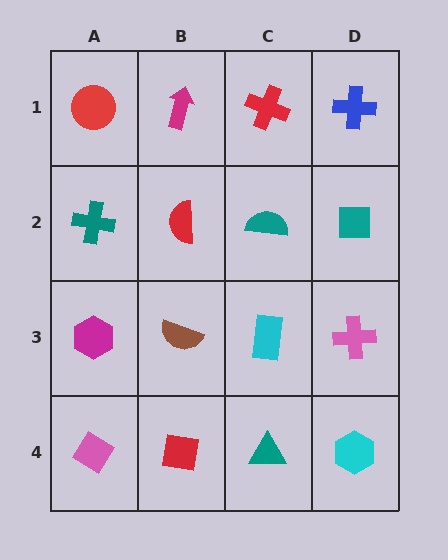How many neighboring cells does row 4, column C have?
3.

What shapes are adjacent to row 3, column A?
A teal cross (row 2, column A), a pink diamond (row 4, column A), a brown semicircle (row 3, column B).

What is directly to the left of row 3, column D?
A cyan rectangle.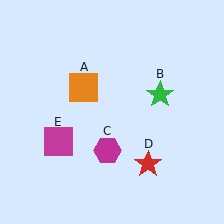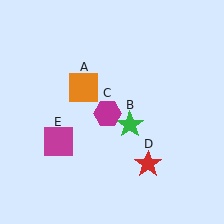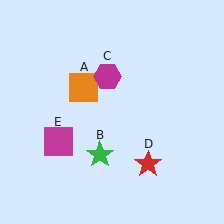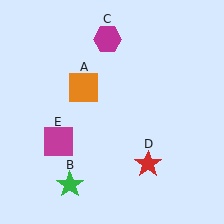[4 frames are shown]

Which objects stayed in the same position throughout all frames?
Orange square (object A) and red star (object D) and magenta square (object E) remained stationary.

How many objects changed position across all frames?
2 objects changed position: green star (object B), magenta hexagon (object C).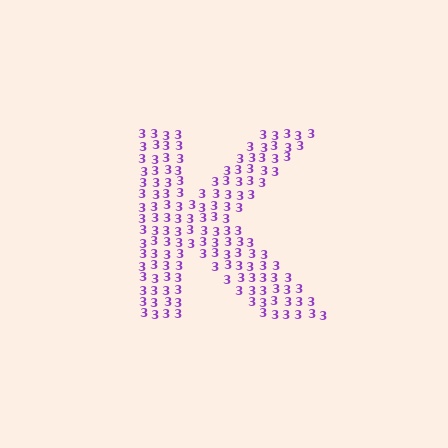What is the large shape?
The large shape is the letter K.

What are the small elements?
The small elements are digit 3's.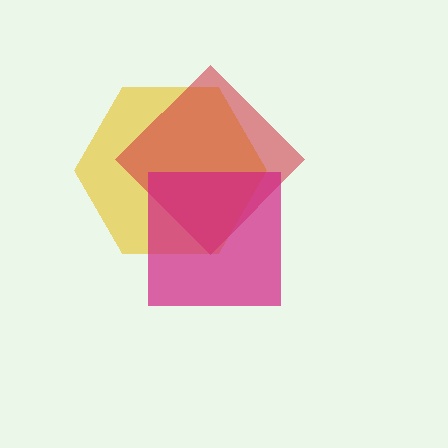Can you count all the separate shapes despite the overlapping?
Yes, there are 3 separate shapes.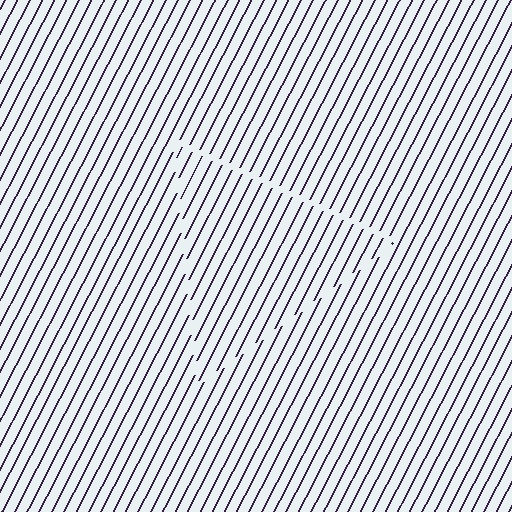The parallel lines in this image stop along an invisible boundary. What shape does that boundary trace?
An illusory triangle. The interior of the shape contains the same grating, shifted by half a period — the contour is defined by the phase discontinuity where line-ends from the inner and outer gratings abut.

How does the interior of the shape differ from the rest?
The interior of the shape contains the same grating, shifted by half a period — the contour is defined by the phase discontinuity where line-ends from the inner and outer gratings abut.